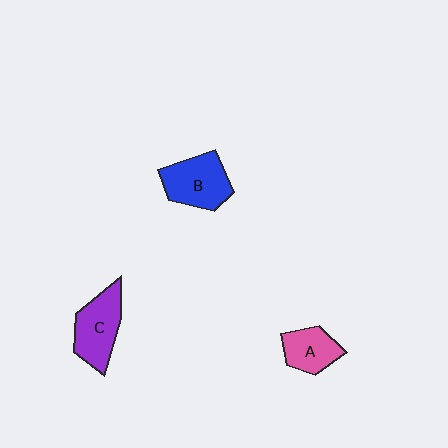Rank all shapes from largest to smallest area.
From largest to smallest: B (blue), C (purple), A (pink).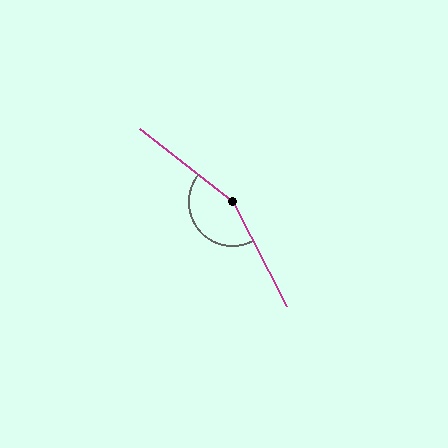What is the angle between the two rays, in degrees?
Approximately 155 degrees.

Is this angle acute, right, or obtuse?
It is obtuse.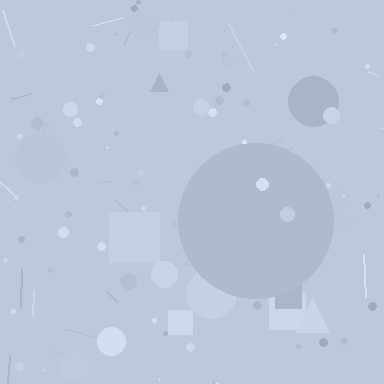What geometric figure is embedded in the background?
A circle is embedded in the background.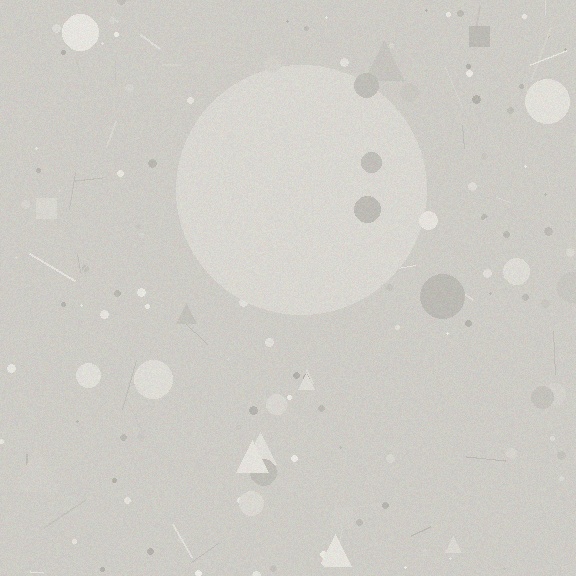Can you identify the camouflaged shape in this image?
The camouflaged shape is a circle.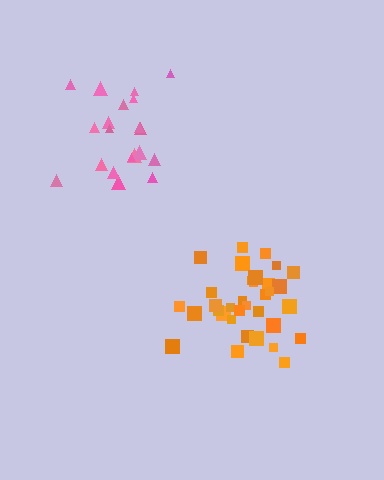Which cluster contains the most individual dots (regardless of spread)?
Orange (34).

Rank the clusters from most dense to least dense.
orange, pink.